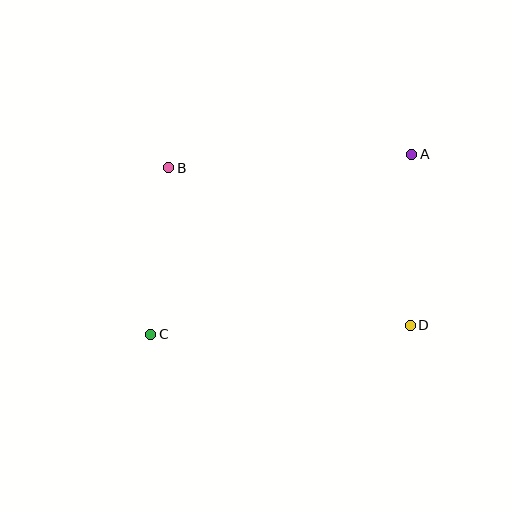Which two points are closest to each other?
Points B and C are closest to each other.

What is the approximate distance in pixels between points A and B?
The distance between A and B is approximately 244 pixels.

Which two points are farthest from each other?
Points A and C are farthest from each other.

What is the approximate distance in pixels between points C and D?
The distance between C and D is approximately 260 pixels.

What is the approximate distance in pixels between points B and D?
The distance between B and D is approximately 289 pixels.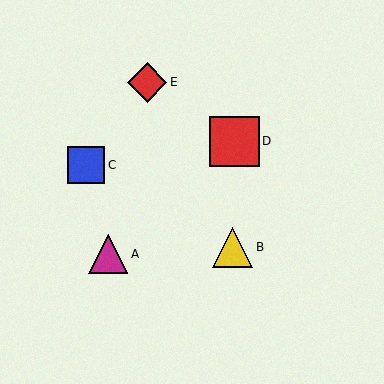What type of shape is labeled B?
Shape B is a yellow triangle.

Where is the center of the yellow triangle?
The center of the yellow triangle is at (232, 247).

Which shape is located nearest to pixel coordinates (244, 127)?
The red square (labeled D) at (234, 141) is nearest to that location.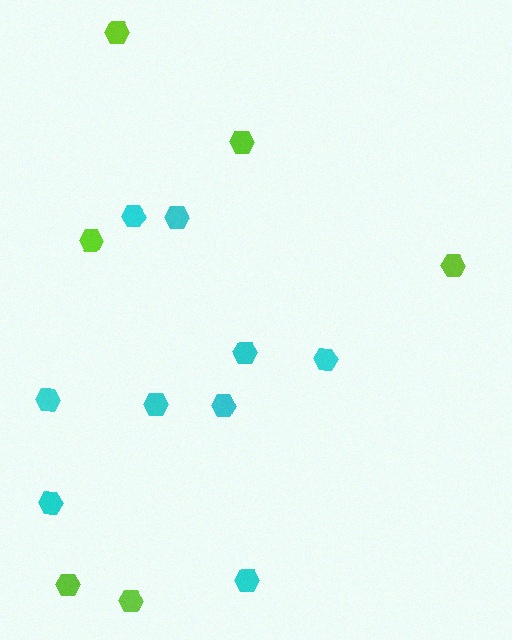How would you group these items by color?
There are 2 groups: one group of cyan hexagons (9) and one group of lime hexagons (6).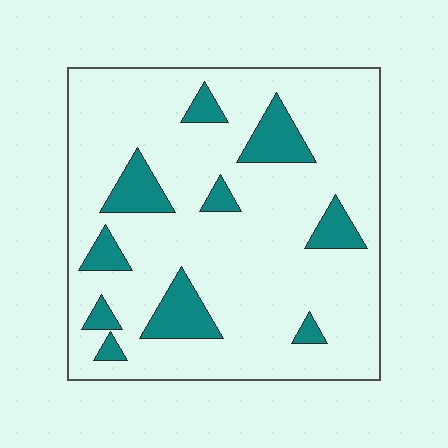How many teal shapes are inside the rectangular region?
10.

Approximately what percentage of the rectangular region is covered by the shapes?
Approximately 15%.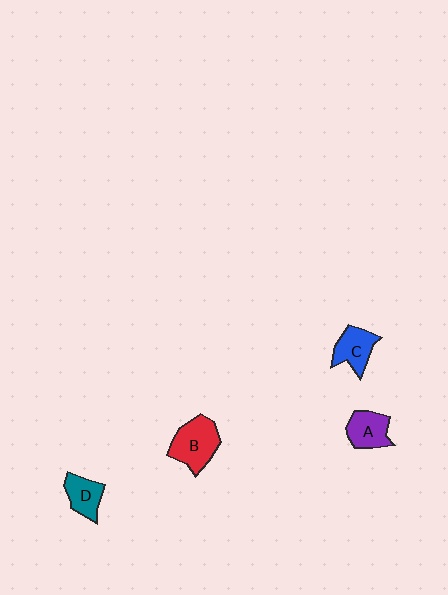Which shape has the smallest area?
Shape D (teal).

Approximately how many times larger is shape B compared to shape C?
Approximately 1.4 times.